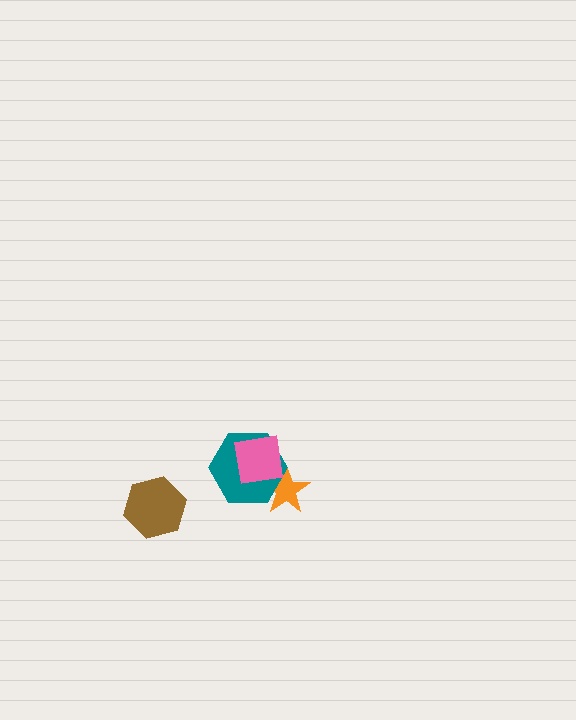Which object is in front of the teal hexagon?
The pink square is in front of the teal hexagon.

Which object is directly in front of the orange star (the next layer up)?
The teal hexagon is directly in front of the orange star.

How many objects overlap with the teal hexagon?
2 objects overlap with the teal hexagon.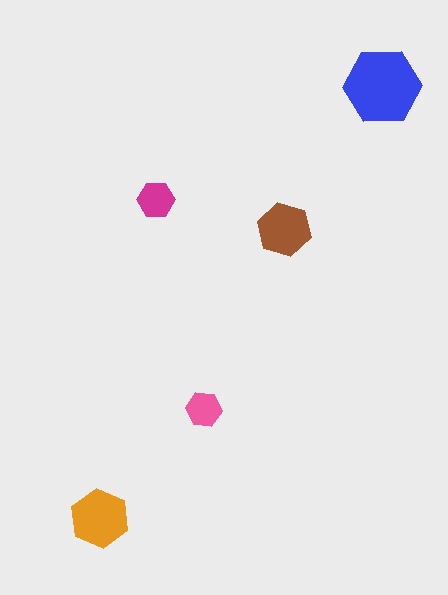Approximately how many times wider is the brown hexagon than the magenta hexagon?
About 1.5 times wider.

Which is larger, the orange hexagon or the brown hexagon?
The orange one.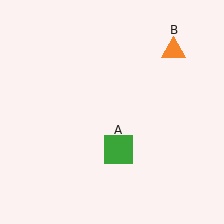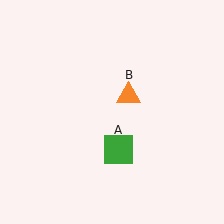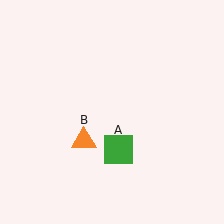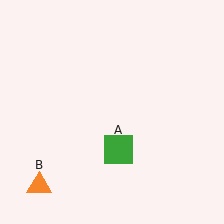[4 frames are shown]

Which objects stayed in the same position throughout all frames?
Green square (object A) remained stationary.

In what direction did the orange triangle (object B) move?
The orange triangle (object B) moved down and to the left.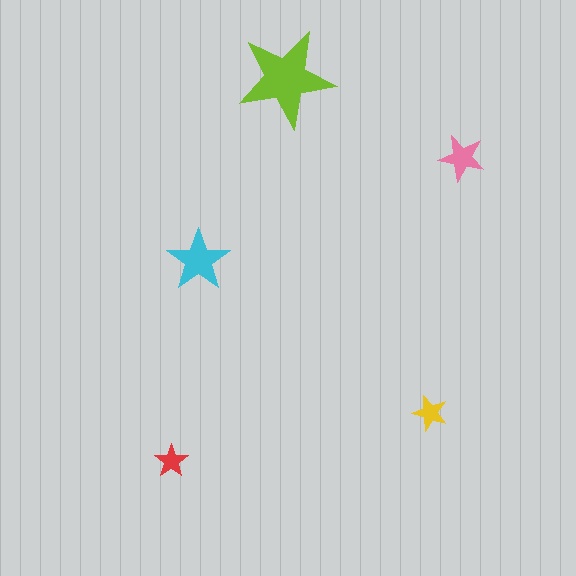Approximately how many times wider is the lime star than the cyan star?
About 1.5 times wider.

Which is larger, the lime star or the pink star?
The lime one.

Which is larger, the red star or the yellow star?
The yellow one.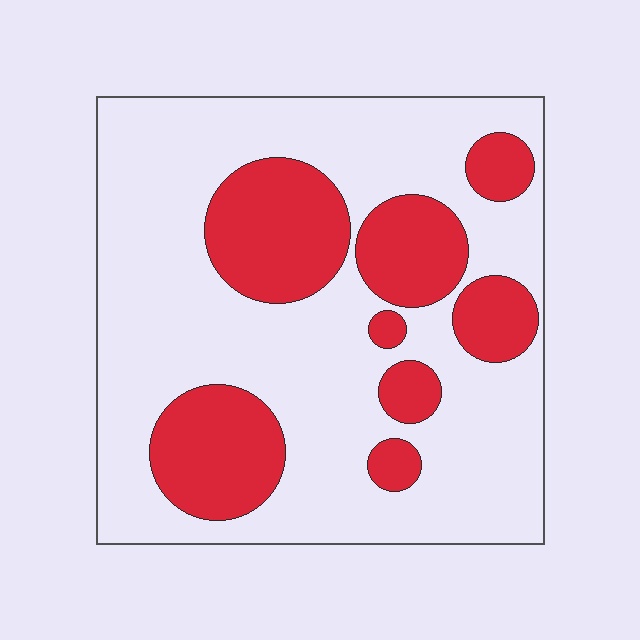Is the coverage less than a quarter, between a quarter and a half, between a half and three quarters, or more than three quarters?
Between a quarter and a half.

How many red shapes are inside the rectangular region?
8.